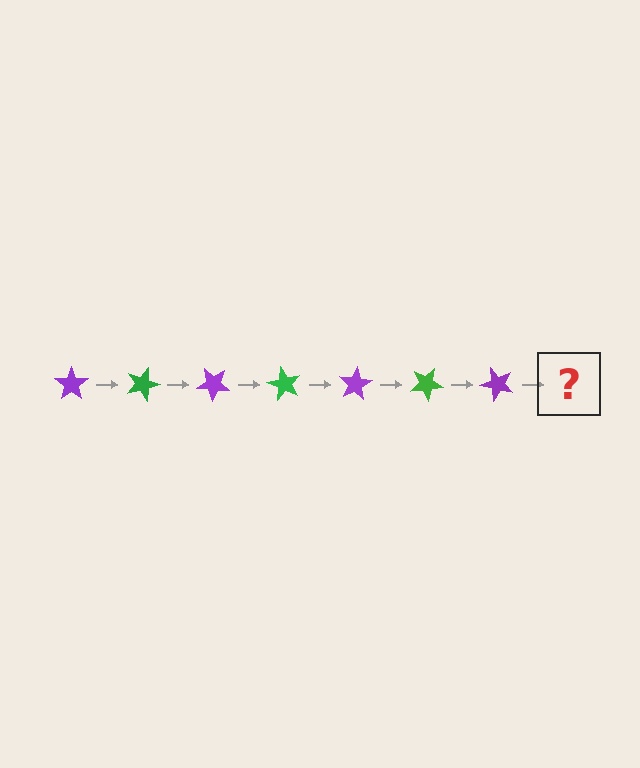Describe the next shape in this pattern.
It should be a green star, rotated 140 degrees from the start.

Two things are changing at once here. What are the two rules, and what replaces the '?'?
The two rules are that it rotates 20 degrees each step and the color cycles through purple and green. The '?' should be a green star, rotated 140 degrees from the start.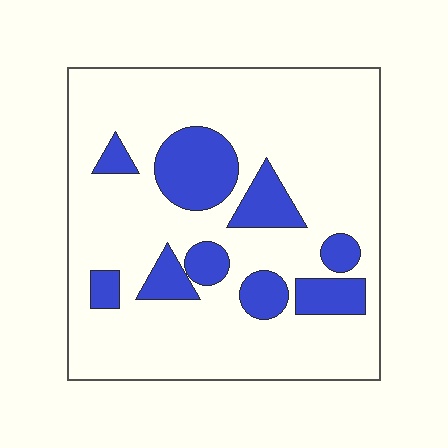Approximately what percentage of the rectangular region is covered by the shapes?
Approximately 20%.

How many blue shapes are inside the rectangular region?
9.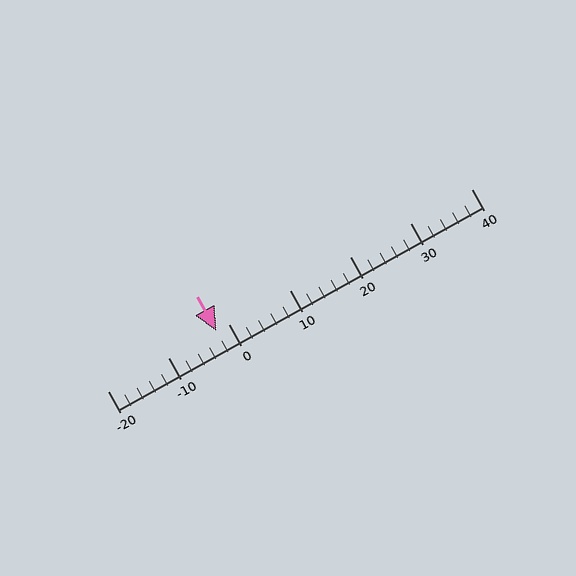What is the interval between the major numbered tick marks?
The major tick marks are spaced 10 units apart.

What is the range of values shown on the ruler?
The ruler shows values from -20 to 40.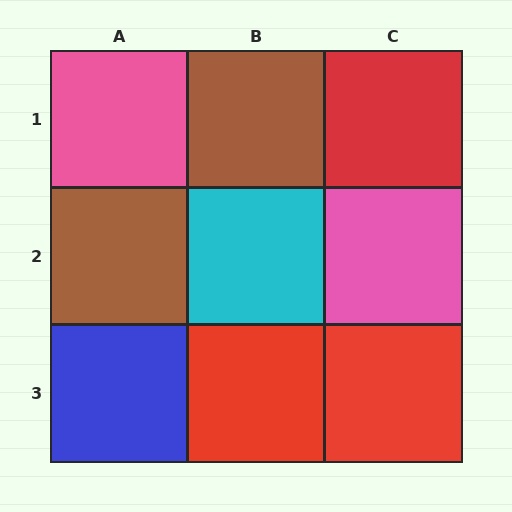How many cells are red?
3 cells are red.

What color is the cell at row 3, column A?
Blue.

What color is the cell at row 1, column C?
Red.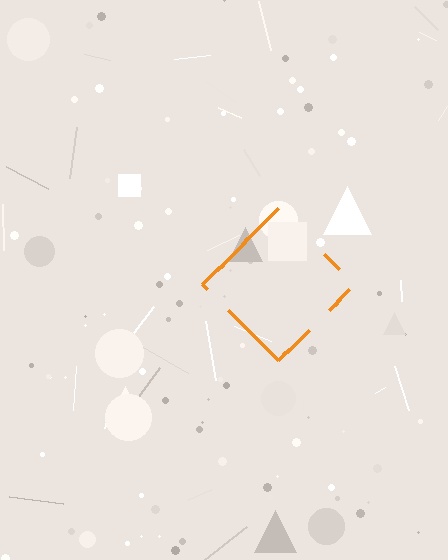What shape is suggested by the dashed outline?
The dashed outline suggests a diamond.